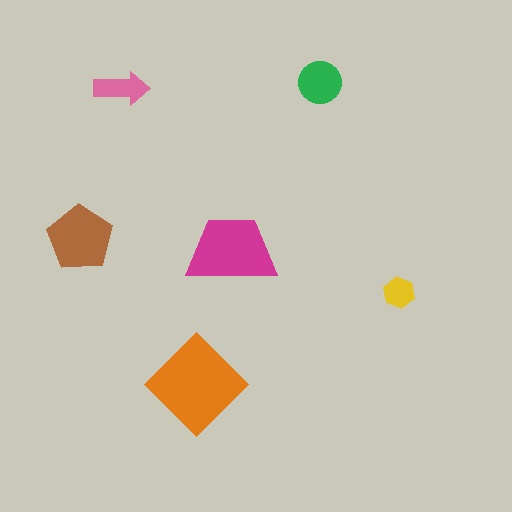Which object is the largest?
The orange diamond.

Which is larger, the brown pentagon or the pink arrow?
The brown pentagon.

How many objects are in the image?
There are 6 objects in the image.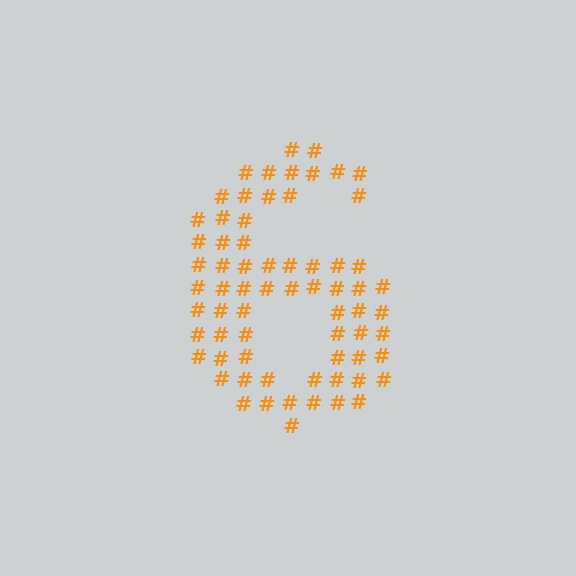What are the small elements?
The small elements are hash symbols.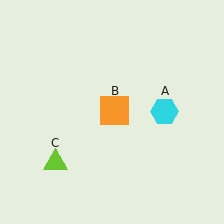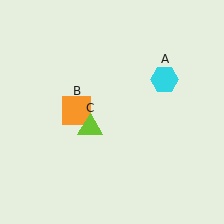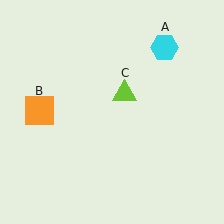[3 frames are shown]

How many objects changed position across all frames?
3 objects changed position: cyan hexagon (object A), orange square (object B), lime triangle (object C).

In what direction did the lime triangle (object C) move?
The lime triangle (object C) moved up and to the right.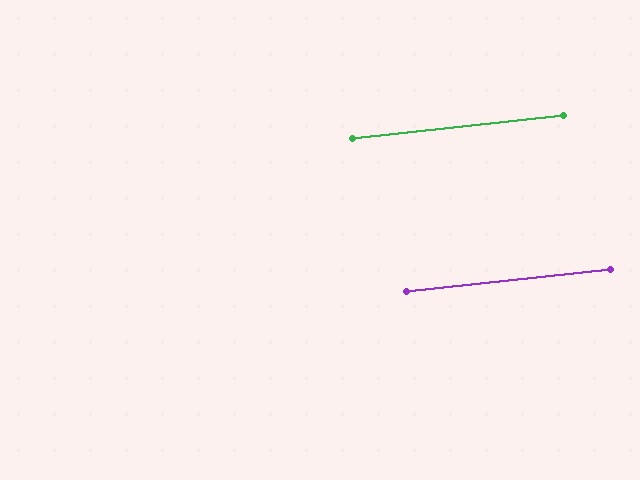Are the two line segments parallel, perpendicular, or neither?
Parallel — their directions differ by only 0.1°.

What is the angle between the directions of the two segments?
Approximately 0 degrees.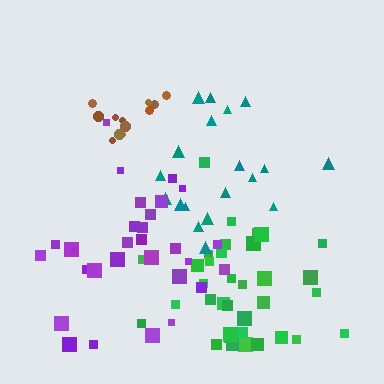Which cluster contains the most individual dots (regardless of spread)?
Green (35).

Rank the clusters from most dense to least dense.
brown, green, purple, teal.